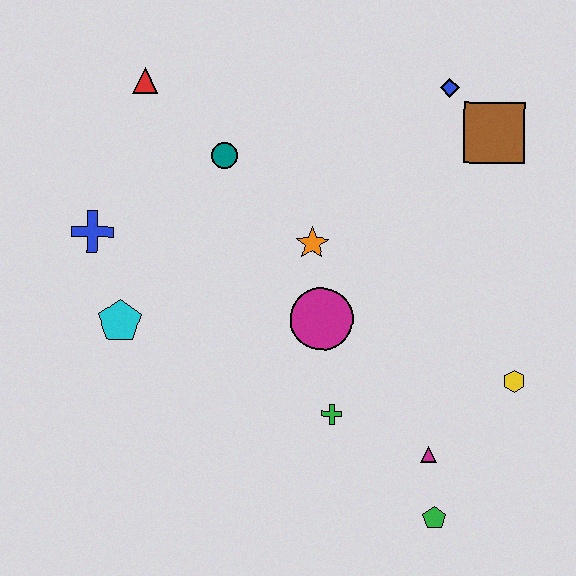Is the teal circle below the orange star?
No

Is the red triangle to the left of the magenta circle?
Yes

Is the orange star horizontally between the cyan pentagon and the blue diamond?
Yes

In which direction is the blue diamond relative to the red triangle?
The blue diamond is to the right of the red triangle.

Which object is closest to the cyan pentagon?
The blue cross is closest to the cyan pentagon.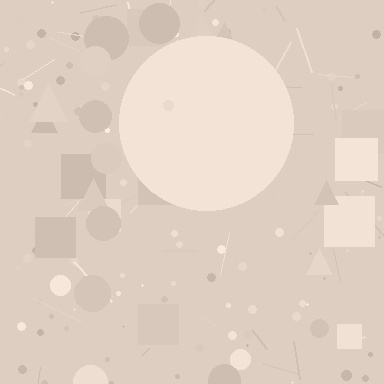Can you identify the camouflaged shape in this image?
The camouflaged shape is a circle.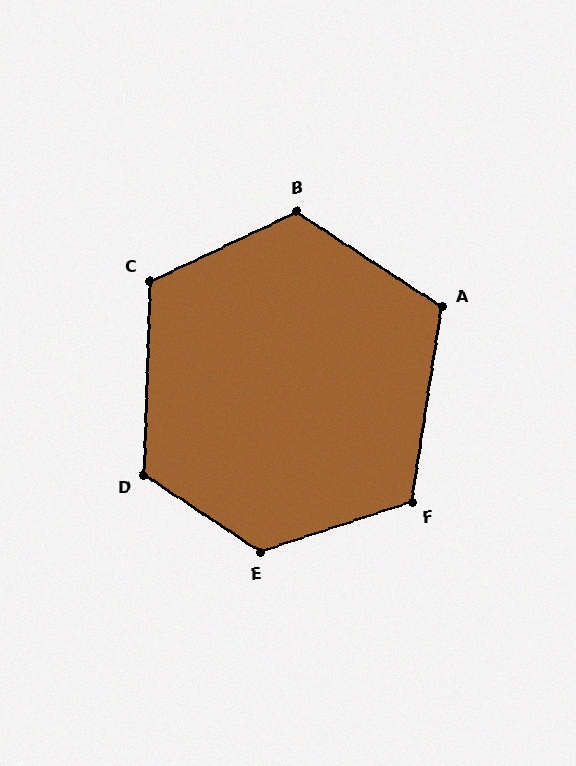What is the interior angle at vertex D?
Approximately 121 degrees (obtuse).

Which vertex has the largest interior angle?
E, at approximately 128 degrees.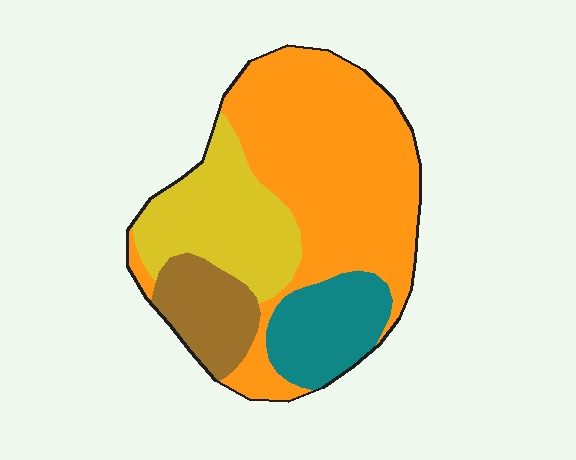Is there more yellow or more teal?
Yellow.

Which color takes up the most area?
Orange, at roughly 50%.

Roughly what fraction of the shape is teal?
Teal covers about 15% of the shape.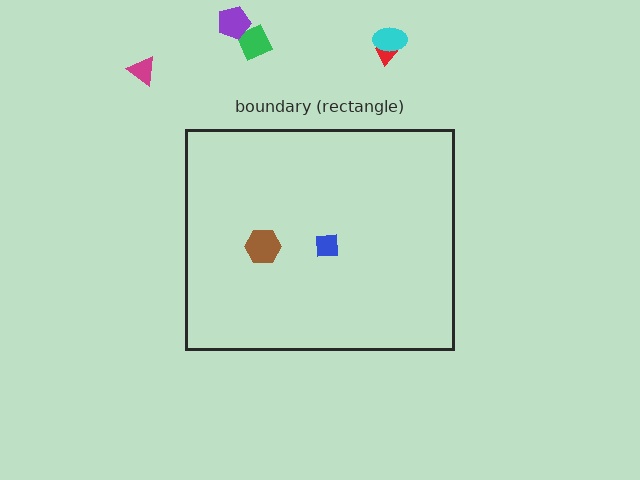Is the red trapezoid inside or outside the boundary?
Outside.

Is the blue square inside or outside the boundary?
Inside.